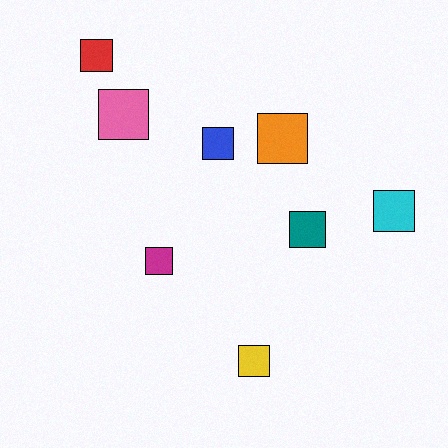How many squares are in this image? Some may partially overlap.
There are 8 squares.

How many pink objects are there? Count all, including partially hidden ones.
There is 1 pink object.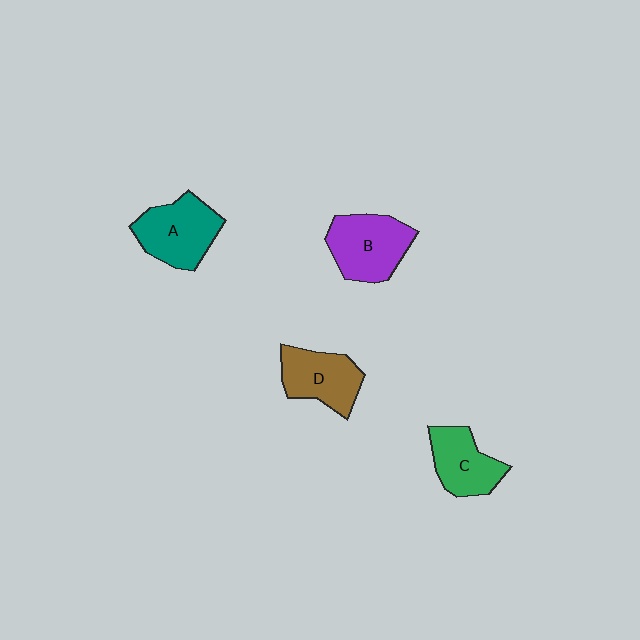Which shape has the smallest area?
Shape C (green).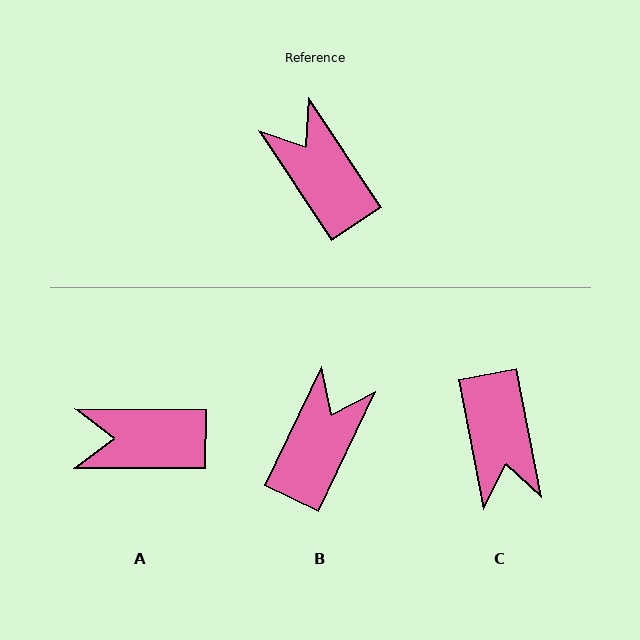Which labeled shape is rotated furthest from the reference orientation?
C, about 157 degrees away.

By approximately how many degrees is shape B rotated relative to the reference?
Approximately 59 degrees clockwise.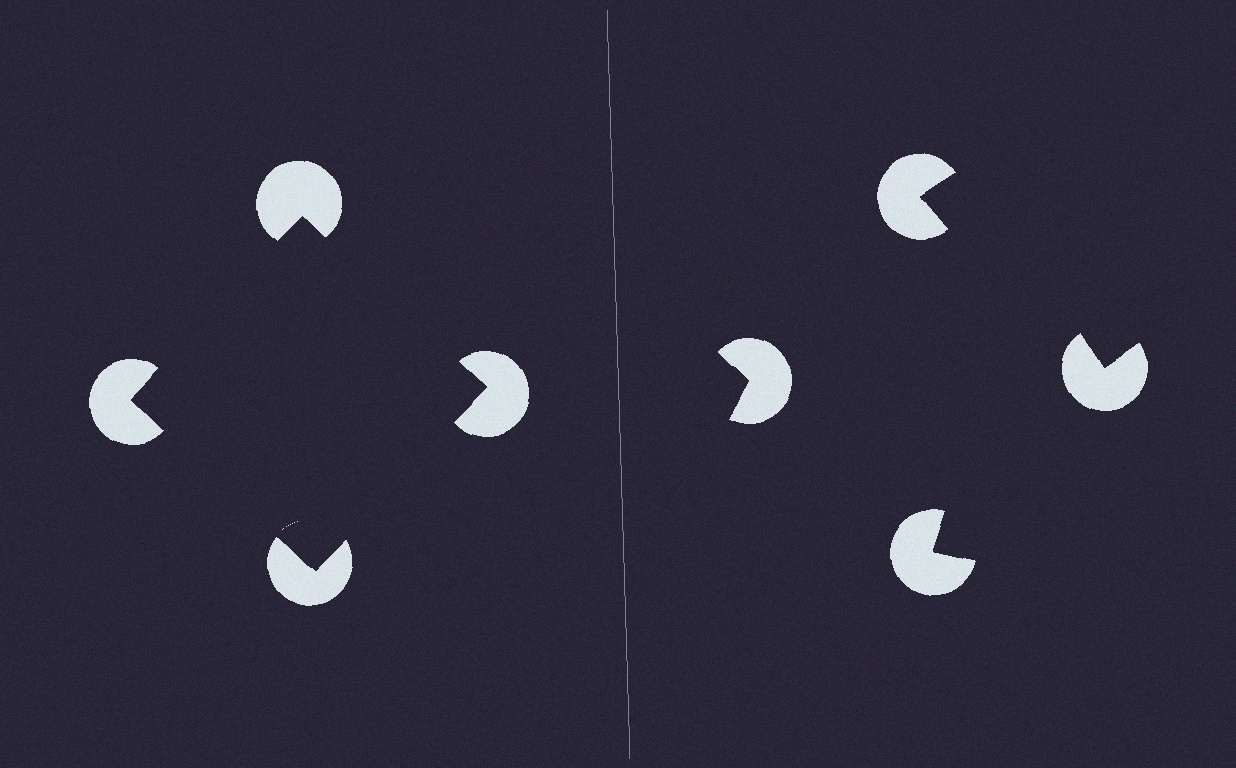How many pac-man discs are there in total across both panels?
8 — 4 on each side.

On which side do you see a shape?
An illusory square appears on the left side. On the right side the wedge cuts are rotated, so no coherent shape forms.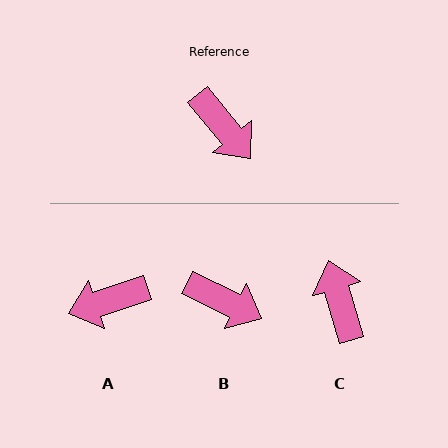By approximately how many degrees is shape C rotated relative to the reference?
Approximately 157 degrees counter-clockwise.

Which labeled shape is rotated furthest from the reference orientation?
C, about 157 degrees away.